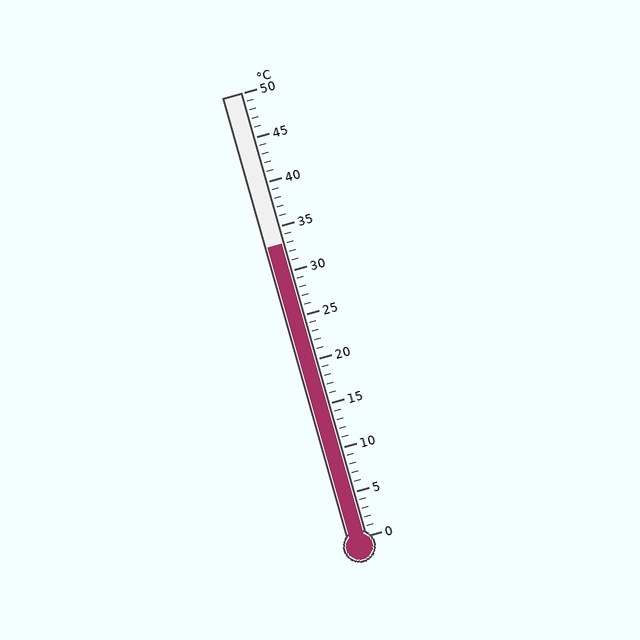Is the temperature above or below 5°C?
The temperature is above 5°C.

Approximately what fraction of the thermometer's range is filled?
The thermometer is filled to approximately 65% of its range.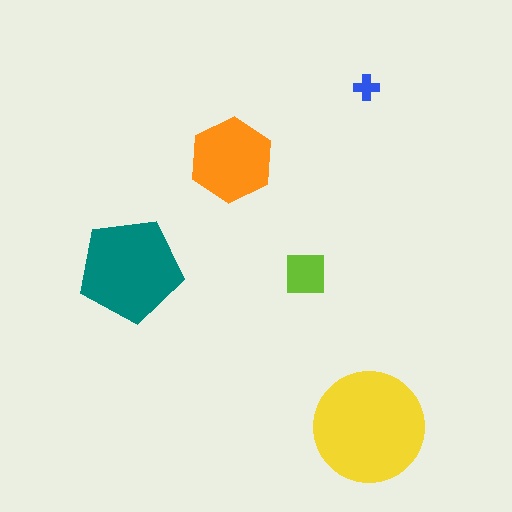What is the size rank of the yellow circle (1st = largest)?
1st.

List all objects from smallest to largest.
The blue cross, the lime square, the orange hexagon, the teal pentagon, the yellow circle.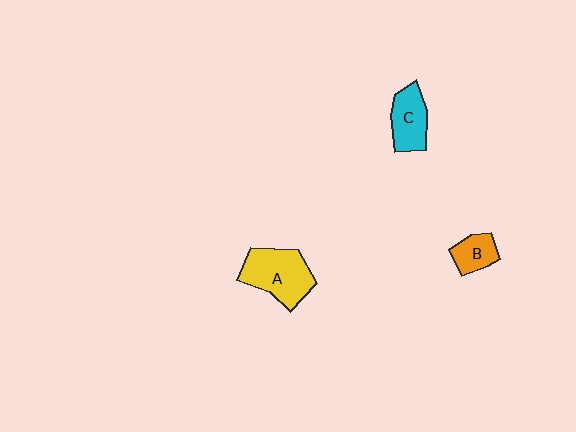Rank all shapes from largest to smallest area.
From largest to smallest: A (yellow), C (cyan), B (orange).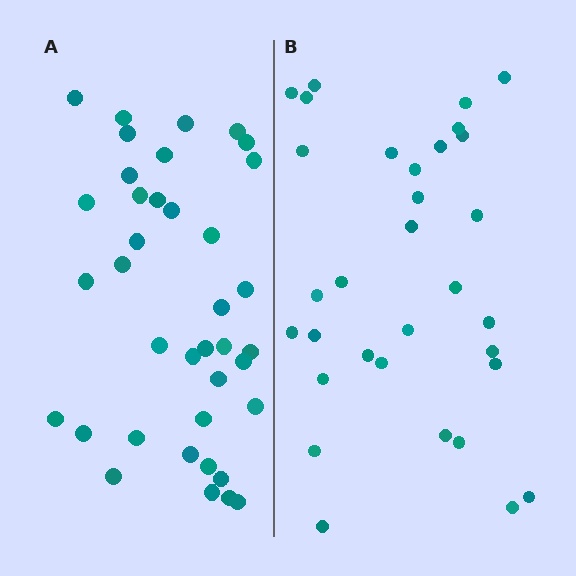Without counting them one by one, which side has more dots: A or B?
Region A (the left region) has more dots.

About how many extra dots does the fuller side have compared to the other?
Region A has about 6 more dots than region B.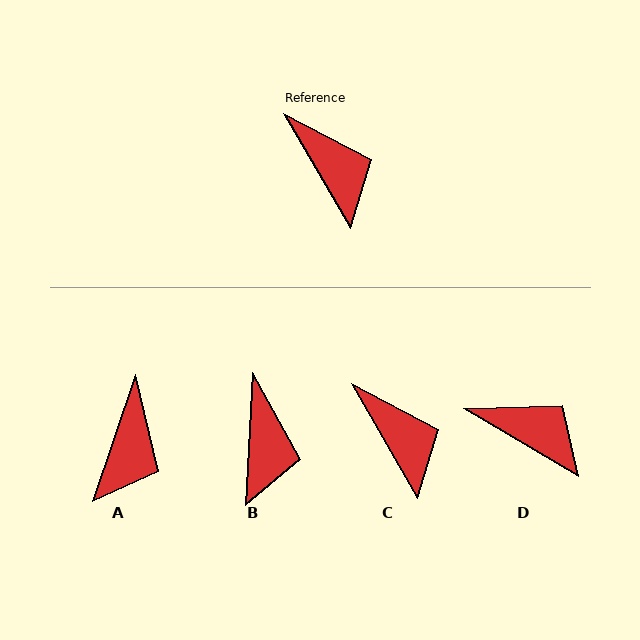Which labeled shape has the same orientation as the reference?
C.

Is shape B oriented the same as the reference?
No, it is off by about 33 degrees.